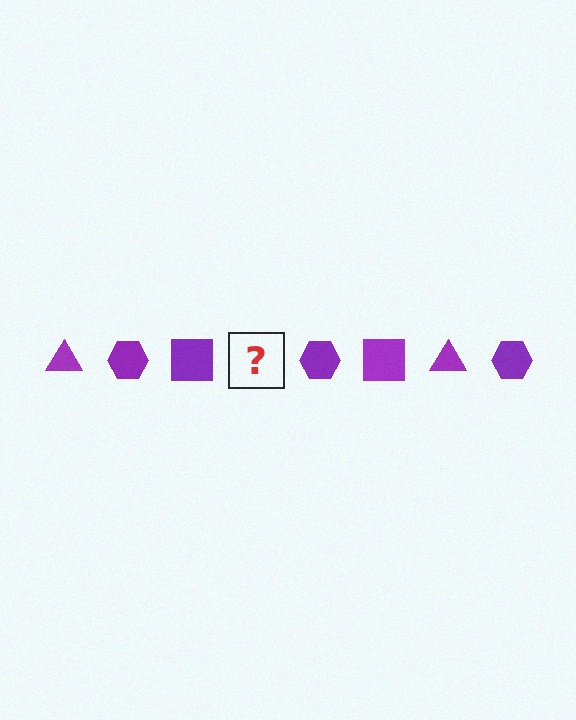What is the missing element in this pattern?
The missing element is a purple triangle.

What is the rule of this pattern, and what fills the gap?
The rule is that the pattern cycles through triangle, hexagon, square shapes in purple. The gap should be filled with a purple triangle.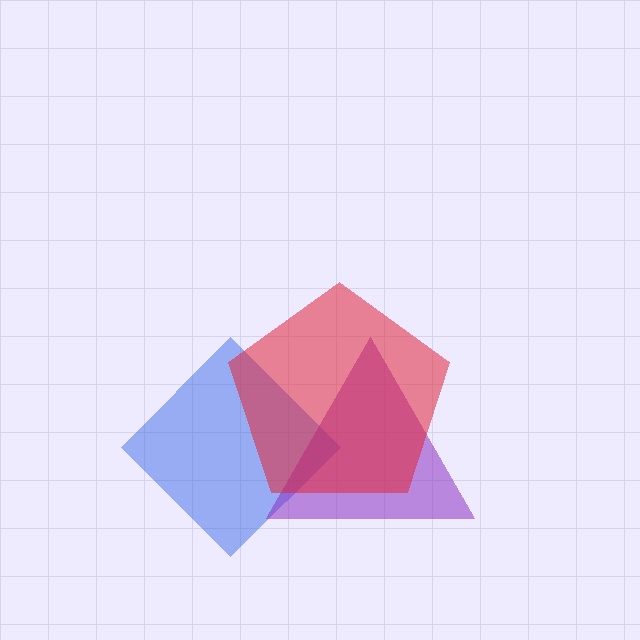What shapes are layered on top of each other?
The layered shapes are: a blue diamond, a purple triangle, a red pentagon.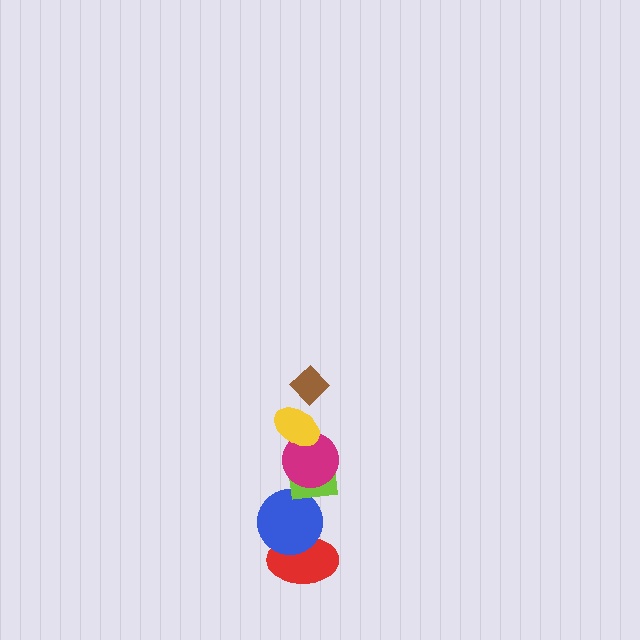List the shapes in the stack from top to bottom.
From top to bottom: the brown diamond, the yellow ellipse, the magenta circle, the lime square, the blue circle, the red ellipse.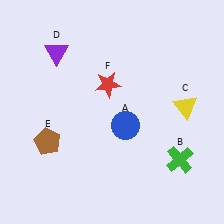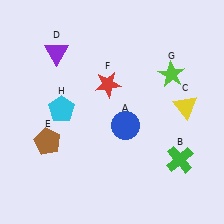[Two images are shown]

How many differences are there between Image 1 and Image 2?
There are 2 differences between the two images.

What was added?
A lime star (G), a cyan pentagon (H) were added in Image 2.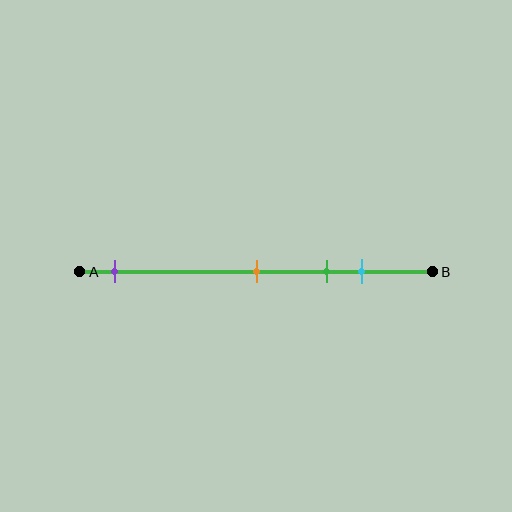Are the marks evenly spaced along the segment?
No, the marks are not evenly spaced.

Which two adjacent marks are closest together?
The green and cyan marks are the closest adjacent pair.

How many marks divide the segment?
There are 4 marks dividing the segment.